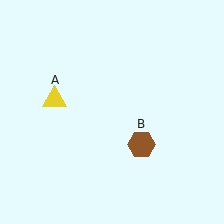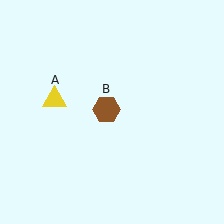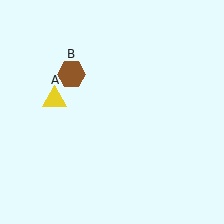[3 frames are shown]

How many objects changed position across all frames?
1 object changed position: brown hexagon (object B).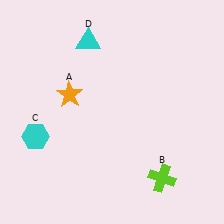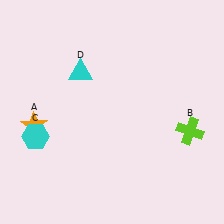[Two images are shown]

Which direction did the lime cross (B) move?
The lime cross (B) moved up.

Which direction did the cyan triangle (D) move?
The cyan triangle (D) moved down.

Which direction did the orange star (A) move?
The orange star (A) moved left.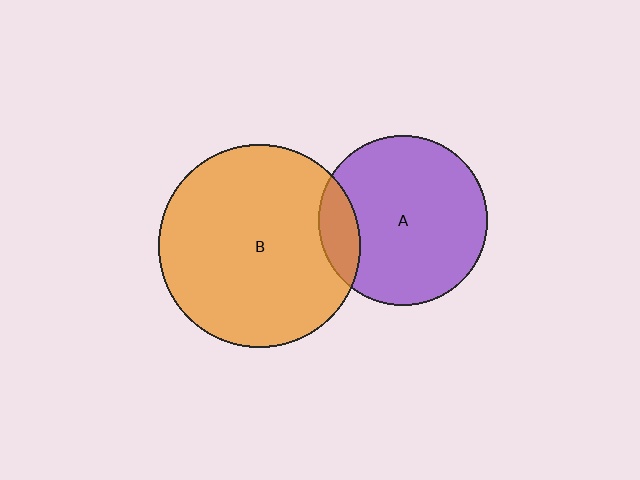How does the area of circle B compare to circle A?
Approximately 1.4 times.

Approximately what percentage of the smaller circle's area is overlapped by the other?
Approximately 15%.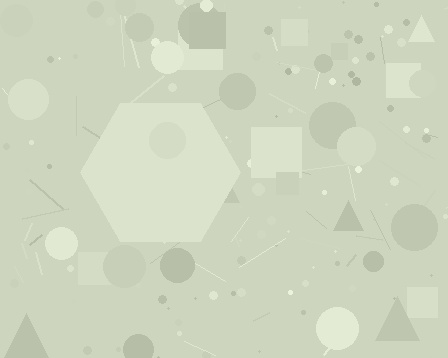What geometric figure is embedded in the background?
A hexagon is embedded in the background.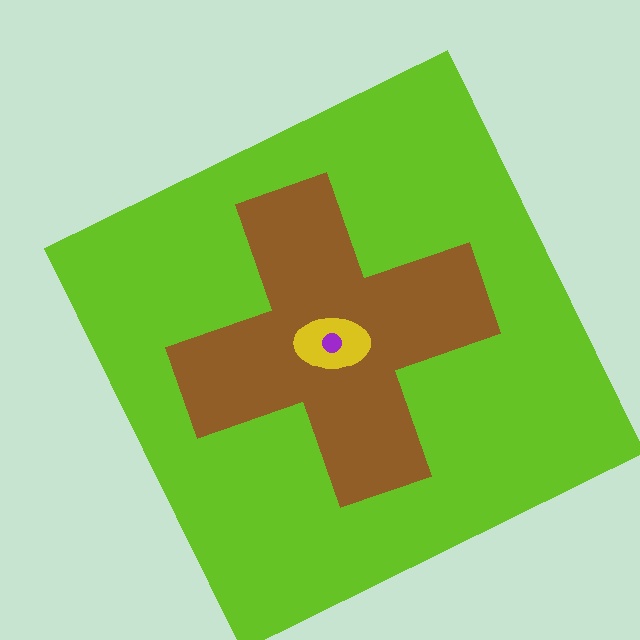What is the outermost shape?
The lime square.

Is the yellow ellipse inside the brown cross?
Yes.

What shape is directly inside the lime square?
The brown cross.